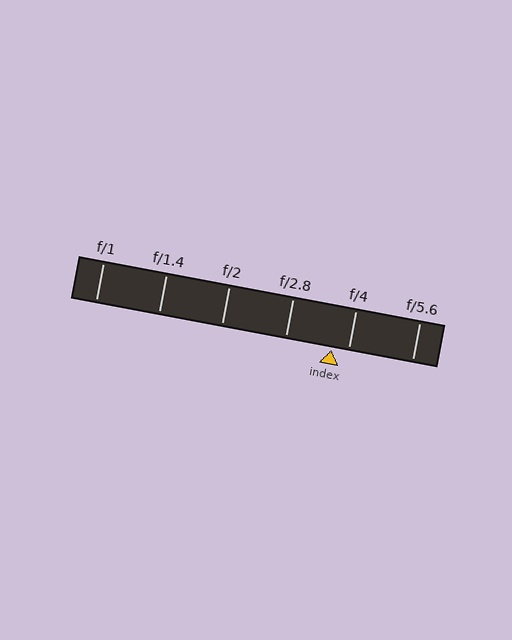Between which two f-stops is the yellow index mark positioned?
The index mark is between f/2.8 and f/4.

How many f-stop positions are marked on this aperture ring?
There are 6 f-stop positions marked.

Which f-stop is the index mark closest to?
The index mark is closest to f/4.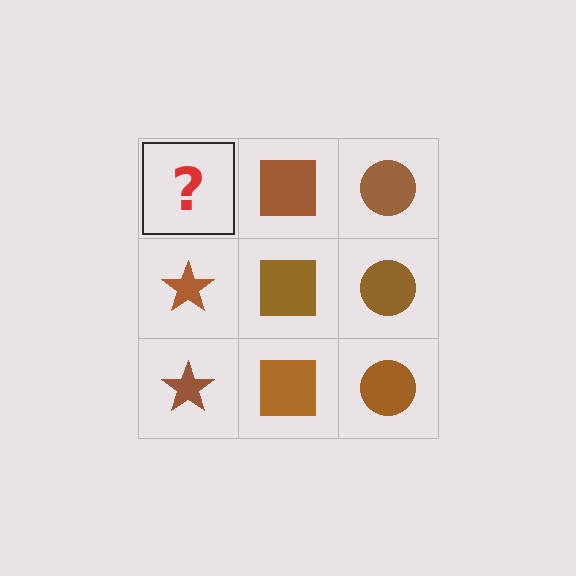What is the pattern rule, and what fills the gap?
The rule is that each column has a consistent shape. The gap should be filled with a brown star.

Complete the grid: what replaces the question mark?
The question mark should be replaced with a brown star.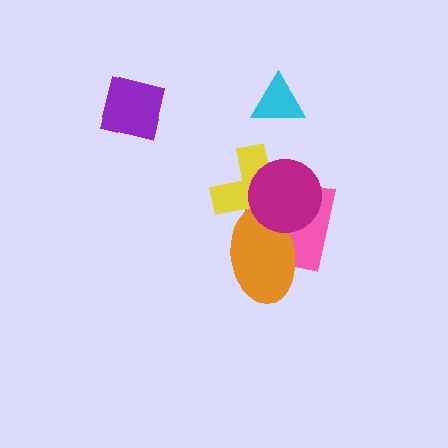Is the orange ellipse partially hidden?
Yes, it is partially covered by another shape.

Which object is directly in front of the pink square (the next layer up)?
The yellow cross is directly in front of the pink square.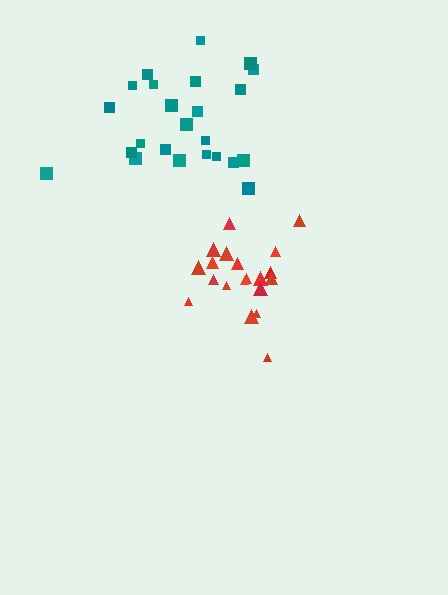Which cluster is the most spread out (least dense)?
Teal.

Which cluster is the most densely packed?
Red.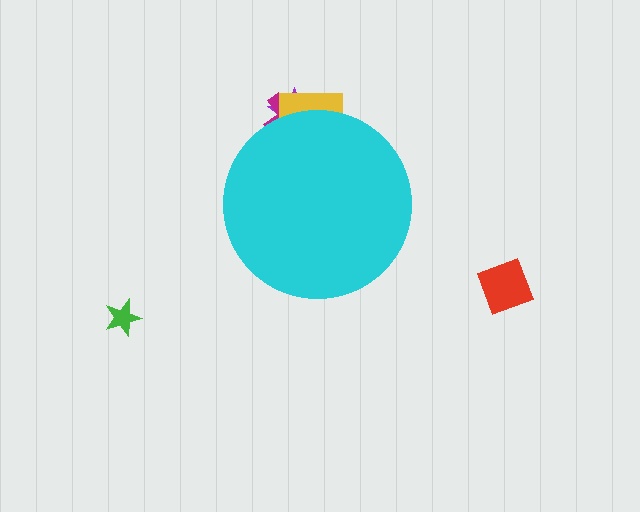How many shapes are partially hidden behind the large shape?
3 shapes are partially hidden.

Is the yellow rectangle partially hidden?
Yes, the yellow rectangle is partially hidden behind the cyan circle.